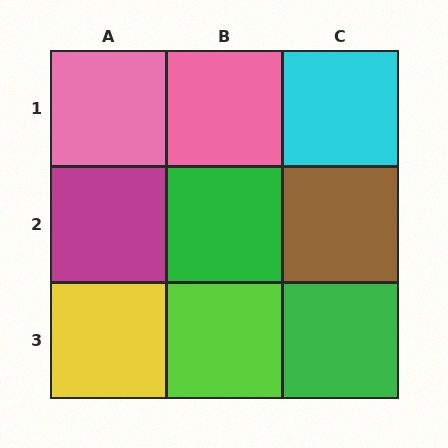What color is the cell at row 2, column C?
Brown.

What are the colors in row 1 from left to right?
Pink, pink, cyan.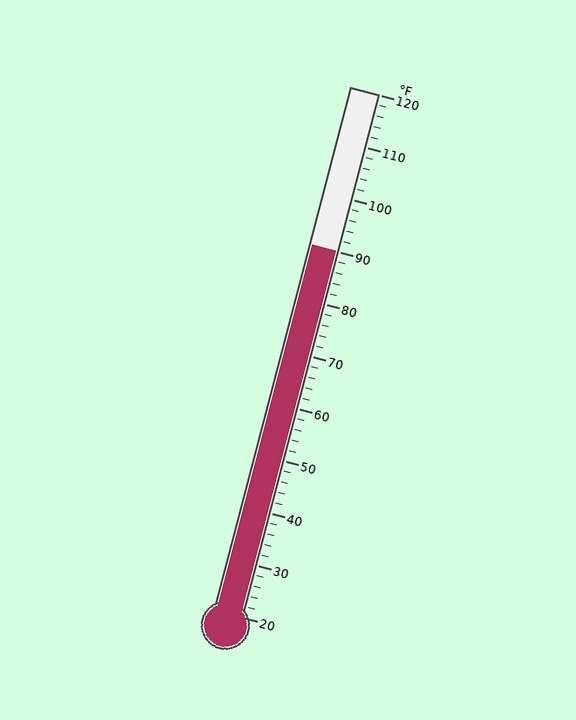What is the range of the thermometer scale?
The thermometer scale ranges from 20°F to 120°F.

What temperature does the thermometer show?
The thermometer shows approximately 90°F.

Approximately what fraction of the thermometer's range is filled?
The thermometer is filled to approximately 70% of its range.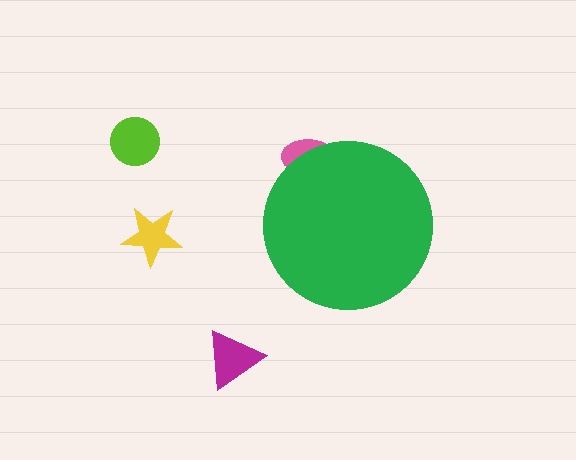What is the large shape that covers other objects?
A green circle.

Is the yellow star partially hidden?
No, the yellow star is fully visible.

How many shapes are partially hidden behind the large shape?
1 shape is partially hidden.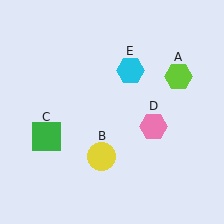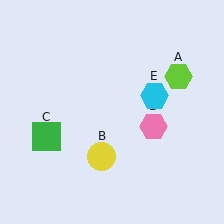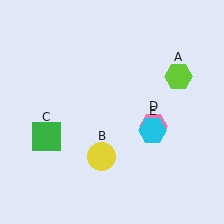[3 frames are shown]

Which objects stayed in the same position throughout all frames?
Lime hexagon (object A) and yellow circle (object B) and green square (object C) and pink hexagon (object D) remained stationary.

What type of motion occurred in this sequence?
The cyan hexagon (object E) rotated clockwise around the center of the scene.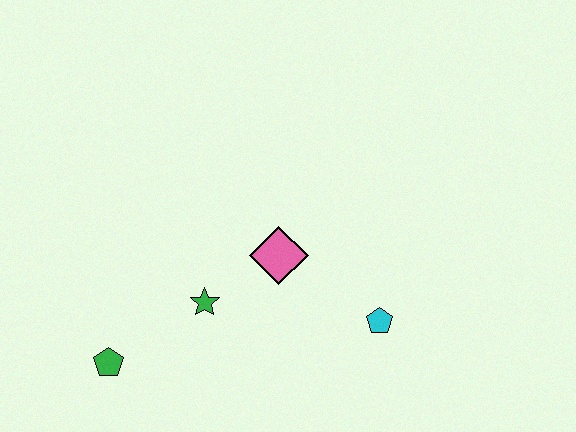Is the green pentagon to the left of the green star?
Yes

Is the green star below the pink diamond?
Yes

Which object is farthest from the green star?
The cyan pentagon is farthest from the green star.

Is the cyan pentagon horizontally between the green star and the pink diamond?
No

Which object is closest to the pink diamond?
The green star is closest to the pink diamond.